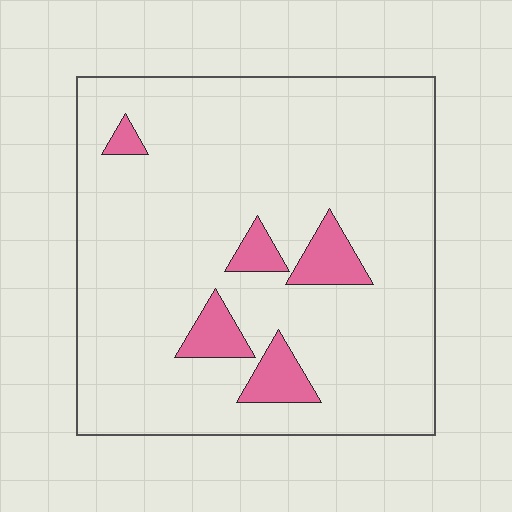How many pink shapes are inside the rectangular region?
5.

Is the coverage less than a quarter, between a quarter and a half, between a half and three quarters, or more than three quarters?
Less than a quarter.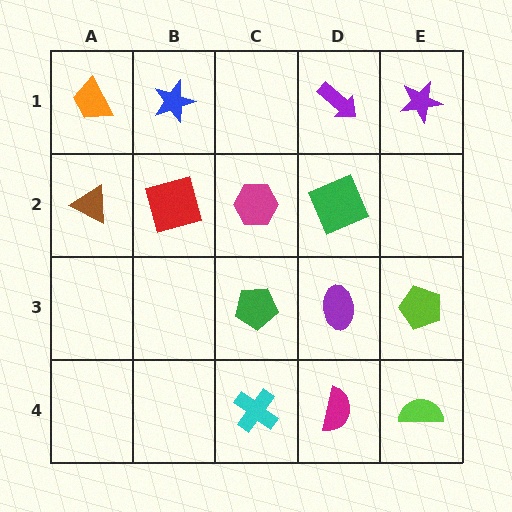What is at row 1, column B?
A blue star.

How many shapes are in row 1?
4 shapes.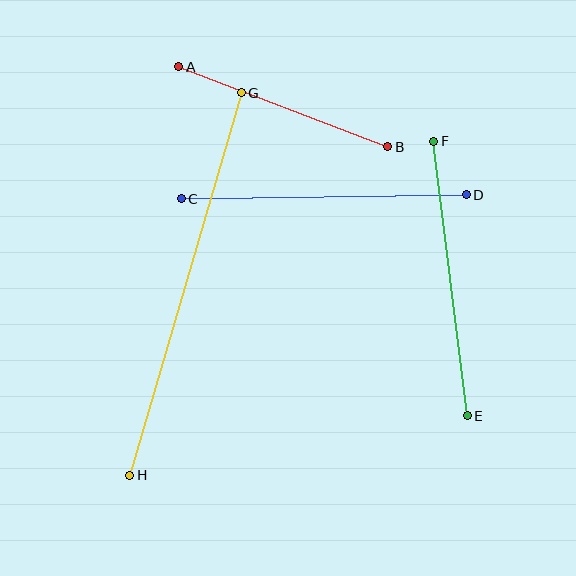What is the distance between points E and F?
The distance is approximately 276 pixels.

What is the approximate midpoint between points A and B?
The midpoint is at approximately (283, 107) pixels.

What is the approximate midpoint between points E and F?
The midpoint is at approximately (451, 279) pixels.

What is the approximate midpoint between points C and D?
The midpoint is at approximately (324, 197) pixels.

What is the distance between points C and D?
The distance is approximately 285 pixels.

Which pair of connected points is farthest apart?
Points G and H are farthest apart.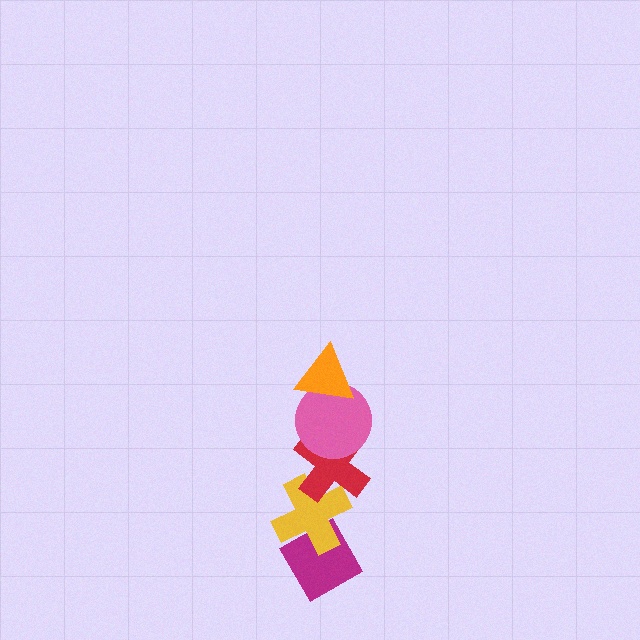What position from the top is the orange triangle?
The orange triangle is 1st from the top.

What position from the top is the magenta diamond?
The magenta diamond is 5th from the top.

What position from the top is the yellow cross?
The yellow cross is 4th from the top.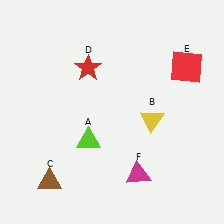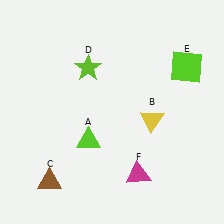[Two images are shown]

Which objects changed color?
D changed from red to lime. E changed from red to lime.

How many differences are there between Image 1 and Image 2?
There are 2 differences between the two images.